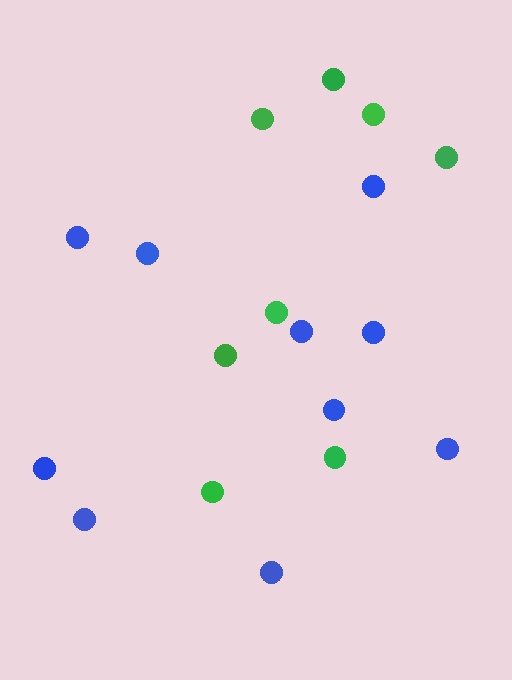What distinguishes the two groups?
There are 2 groups: one group of blue circles (10) and one group of green circles (8).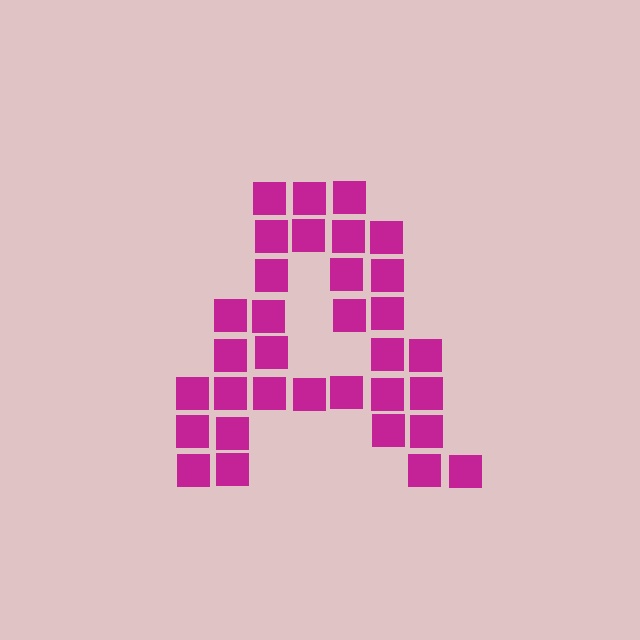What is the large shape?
The large shape is the letter A.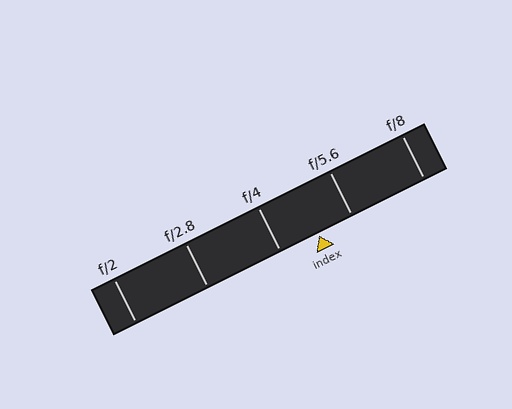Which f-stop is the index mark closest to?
The index mark is closest to f/5.6.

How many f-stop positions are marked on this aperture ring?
There are 5 f-stop positions marked.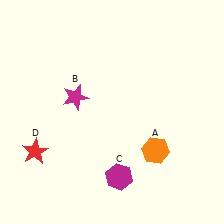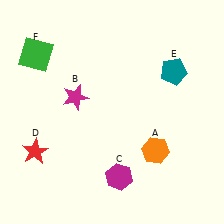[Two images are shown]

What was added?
A teal pentagon (E), a green square (F) were added in Image 2.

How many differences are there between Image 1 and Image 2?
There are 2 differences between the two images.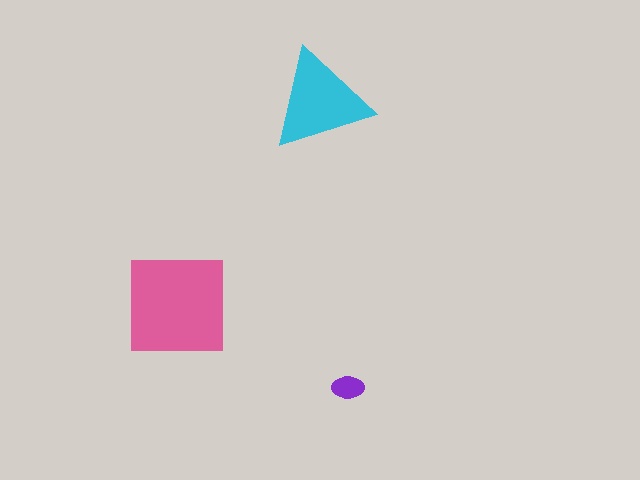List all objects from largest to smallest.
The pink square, the cyan triangle, the purple ellipse.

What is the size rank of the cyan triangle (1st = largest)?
2nd.